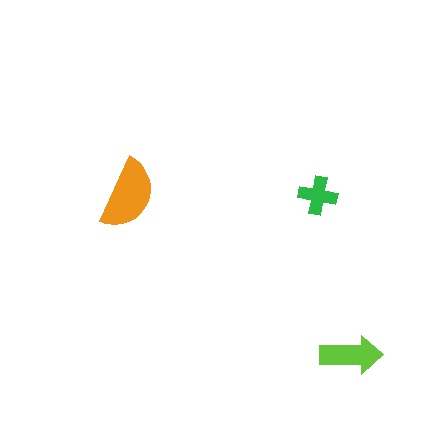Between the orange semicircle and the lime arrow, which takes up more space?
The orange semicircle.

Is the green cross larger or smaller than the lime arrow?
Smaller.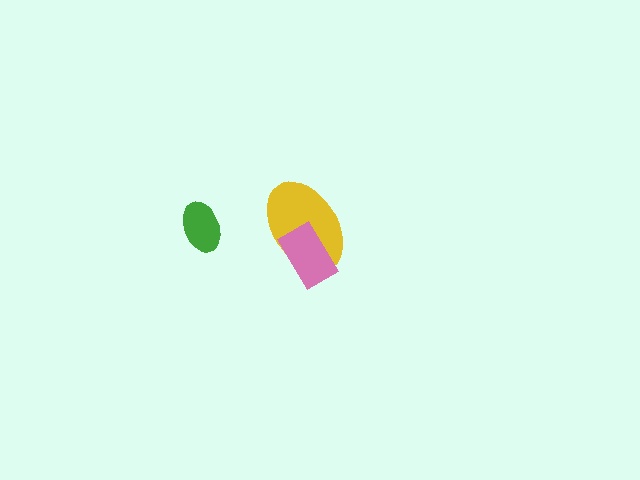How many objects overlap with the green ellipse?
0 objects overlap with the green ellipse.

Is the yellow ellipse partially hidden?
Yes, it is partially covered by another shape.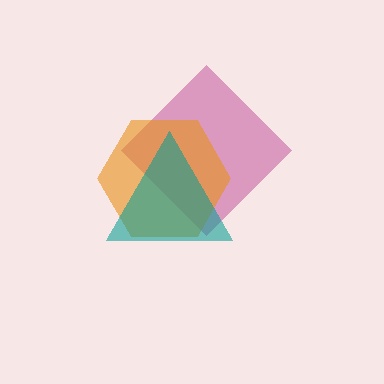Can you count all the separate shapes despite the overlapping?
Yes, there are 3 separate shapes.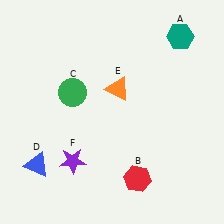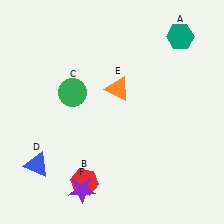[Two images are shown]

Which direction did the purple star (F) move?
The purple star (F) moved down.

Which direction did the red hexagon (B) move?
The red hexagon (B) moved left.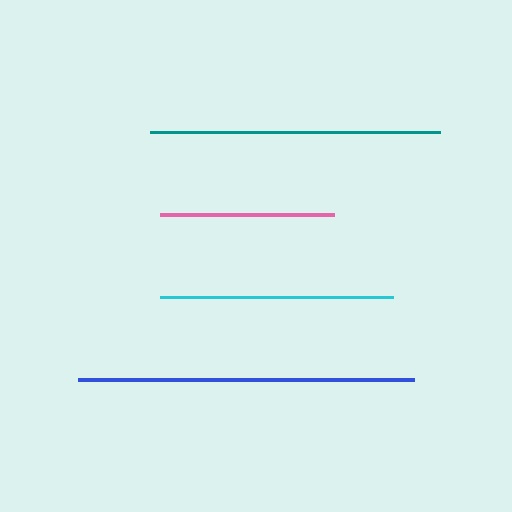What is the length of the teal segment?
The teal segment is approximately 290 pixels long.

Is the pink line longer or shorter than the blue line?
The blue line is longer than the pink line.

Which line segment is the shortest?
The pink line is the shortest at approximately 175 pixels.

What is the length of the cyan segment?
The cyan segment is approximately 233 pixels long.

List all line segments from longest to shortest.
From longest to shortest: blue, teal, cyan, pink.